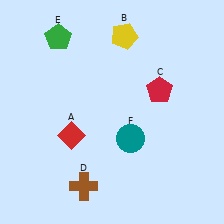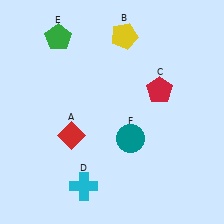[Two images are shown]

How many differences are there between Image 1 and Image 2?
There is 1 difference between the two images.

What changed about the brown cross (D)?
In Image 1, D is brown. In Image 2, it changed to cyan.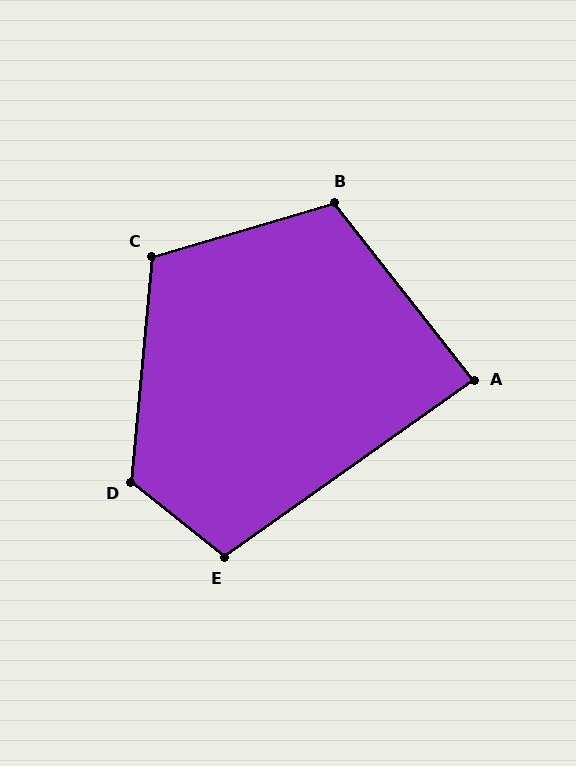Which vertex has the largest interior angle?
D, at approximately 124 degrees.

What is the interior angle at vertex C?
Approximately 112 degrees (obtuse).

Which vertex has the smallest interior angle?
A, at approximately 87 degrees.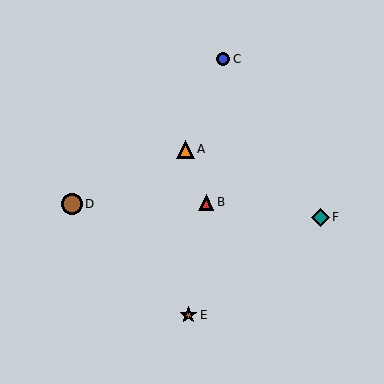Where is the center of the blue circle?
The center of the blue circle is at (223, 59).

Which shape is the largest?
The brown circle (labeled D) is the largest.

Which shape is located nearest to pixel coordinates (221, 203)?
The red triangle (labeled B) at (206, 202) is nearest to that location.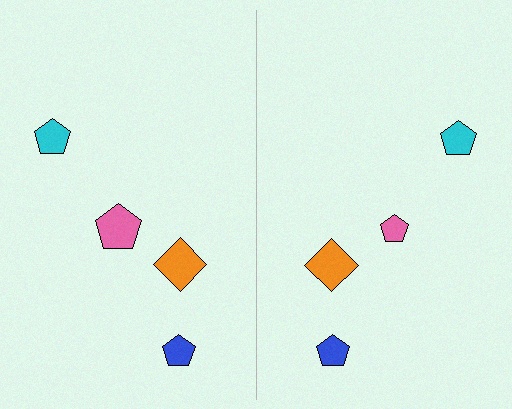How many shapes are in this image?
There are 8 shapes in this image.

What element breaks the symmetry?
The pink pentagon on the right side has a different size than its mirror counterpart.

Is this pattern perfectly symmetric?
No, the pattern is not perfectly symmetric. The pink pentagon on the right side has a different size than its mirror counterpart.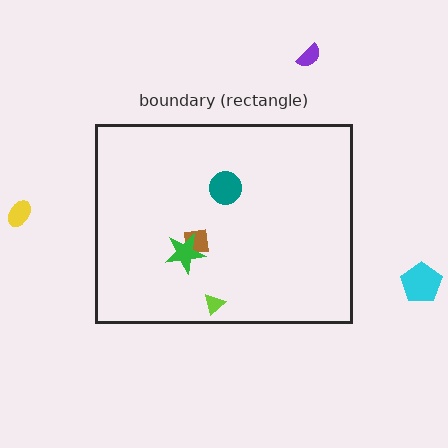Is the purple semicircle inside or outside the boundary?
Outside.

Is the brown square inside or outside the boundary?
Inside.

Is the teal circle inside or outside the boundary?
Inside.